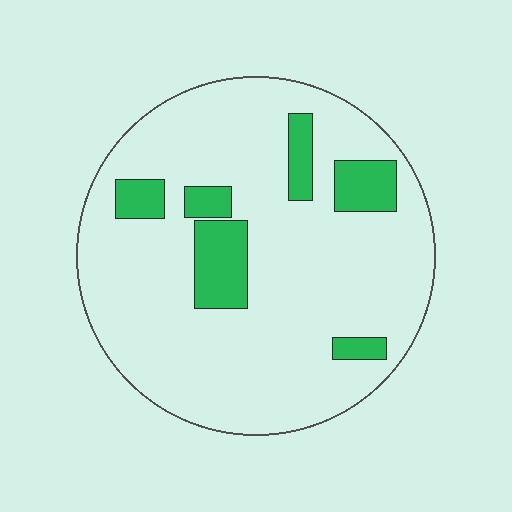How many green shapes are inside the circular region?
6.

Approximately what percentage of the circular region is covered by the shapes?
Approximately 15%.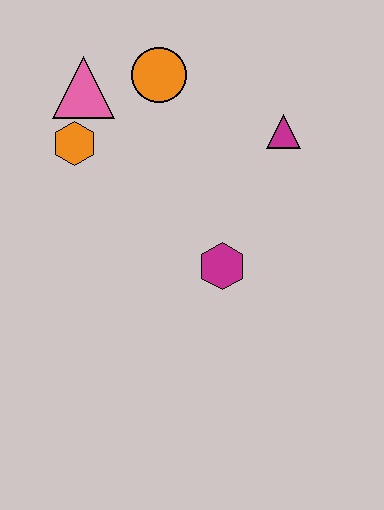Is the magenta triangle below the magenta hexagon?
No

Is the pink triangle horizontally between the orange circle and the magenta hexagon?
No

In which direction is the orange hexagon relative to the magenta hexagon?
The orange hexagon is to the left of the magenta hexagon.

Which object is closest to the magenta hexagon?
The magenta triangle is closest to the magenta hexagon.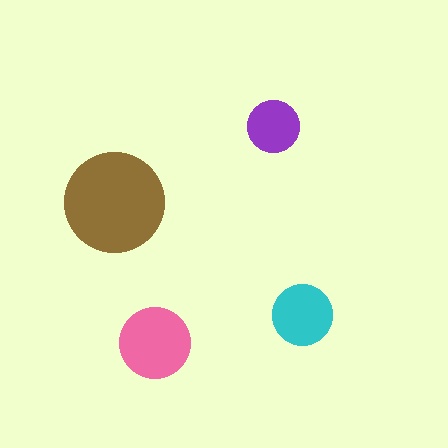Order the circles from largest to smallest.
the brown one, the pink one, the cyan one, the purple one.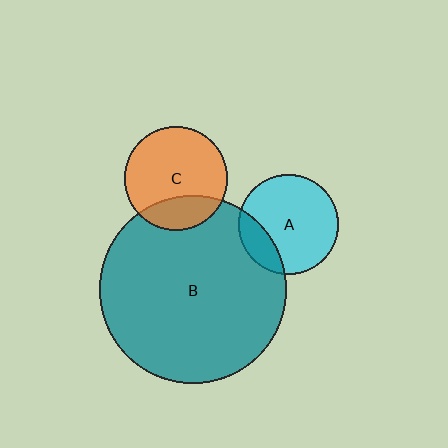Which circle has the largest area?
Circle B (teal).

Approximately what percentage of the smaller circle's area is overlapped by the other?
Approximately 20%.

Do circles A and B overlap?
Yes.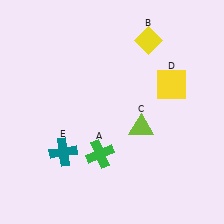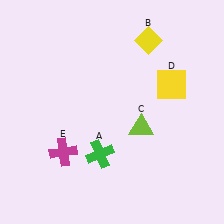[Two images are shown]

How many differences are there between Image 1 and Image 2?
There is 1 difference between the two images.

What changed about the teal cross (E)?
In Image 1, E is teal. In Image 2, it changed to magenta.